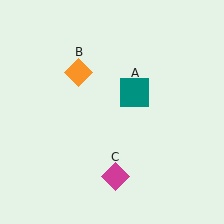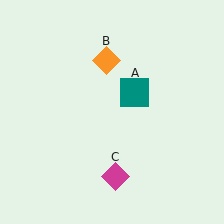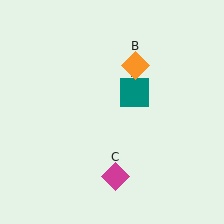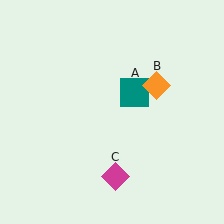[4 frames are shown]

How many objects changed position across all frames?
1 object changed position: orange diamond (object B).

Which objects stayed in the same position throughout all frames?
Teal square (object A) and magenta diamond (object C) remained stationary.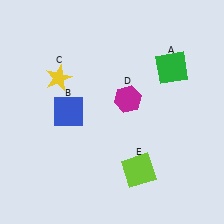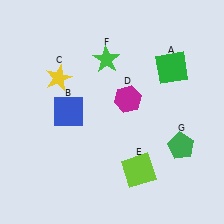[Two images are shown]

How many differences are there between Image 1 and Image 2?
There are 2 differences between the two images.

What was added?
A green star (F), a green pentagon (G) were added in Image 2.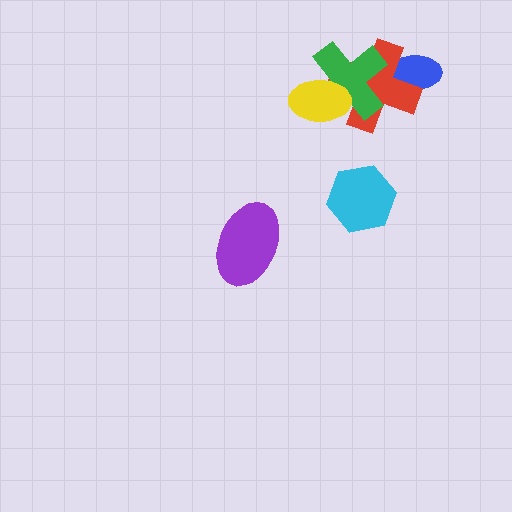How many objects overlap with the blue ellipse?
1 object overlaps with the blue ellipse.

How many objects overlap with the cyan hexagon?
0 objects overlap with the cyan hexagon.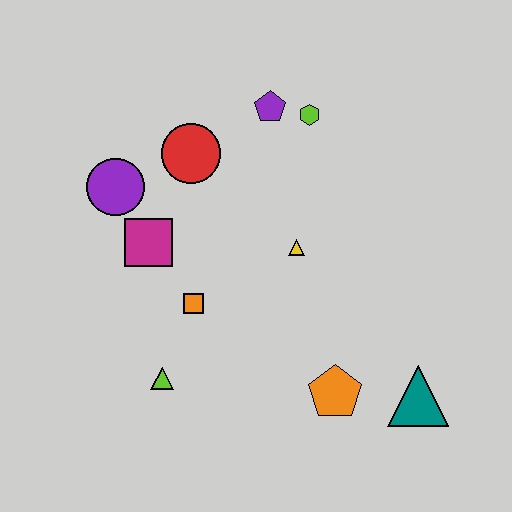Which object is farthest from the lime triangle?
The lime hexagon is farthest from the lime triangle.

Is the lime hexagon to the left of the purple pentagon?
No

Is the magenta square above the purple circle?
No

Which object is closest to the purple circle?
The magenta square is closest to the purple circle.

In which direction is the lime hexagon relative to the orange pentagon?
The lime hexagon is above the orange pentagon.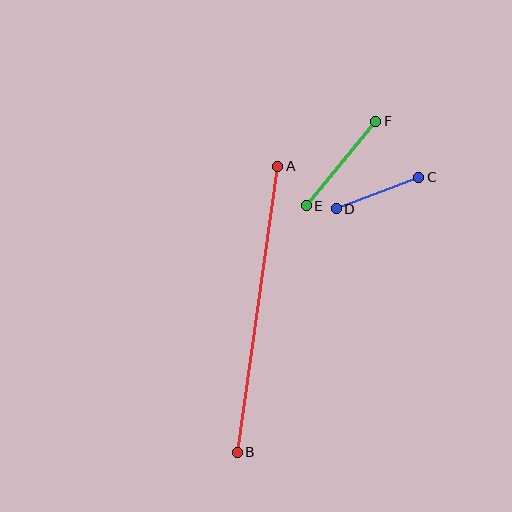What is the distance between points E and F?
The distance is approximately 109 pixels.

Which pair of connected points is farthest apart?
Points A and B are farthest apart.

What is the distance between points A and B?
The distance is approximately 289 pixels.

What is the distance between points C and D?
The distance is approximately 88 pixels.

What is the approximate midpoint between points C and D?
The midpoint is at approximately (377, 193) pixels.